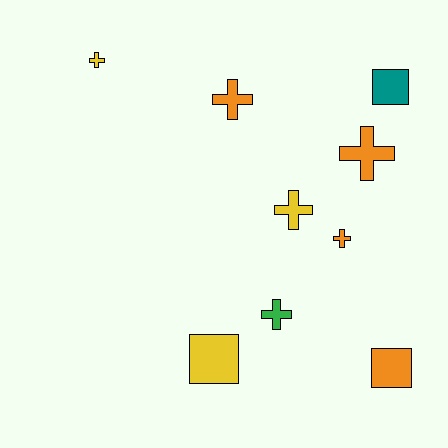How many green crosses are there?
There is 1 green cross.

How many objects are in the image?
There are 9 objects.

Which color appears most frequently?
Orange, with 4 objects.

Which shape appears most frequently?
Cross, with 6 objects.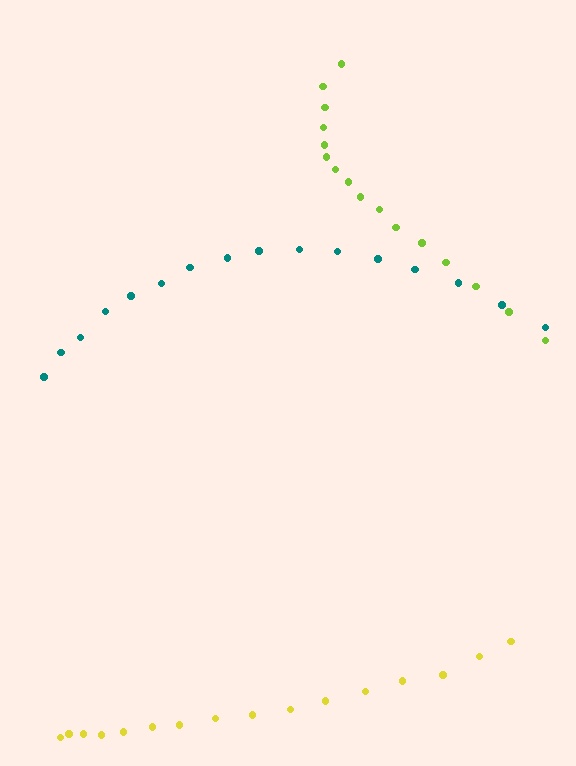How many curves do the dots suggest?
There are 3 distinct paths.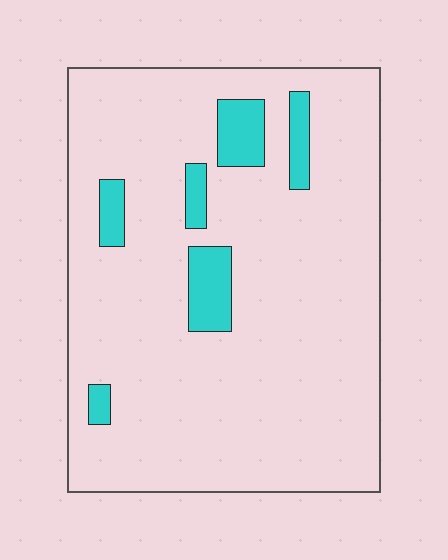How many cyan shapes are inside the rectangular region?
6.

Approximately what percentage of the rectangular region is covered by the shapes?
Approximately 10%.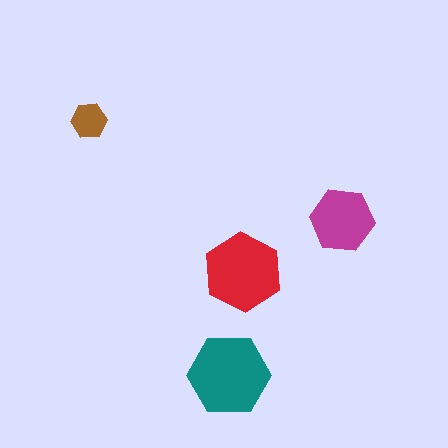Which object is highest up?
The brown hexagon is topmost.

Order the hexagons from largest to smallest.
the teal one, the red one, the magenta one, the brown one.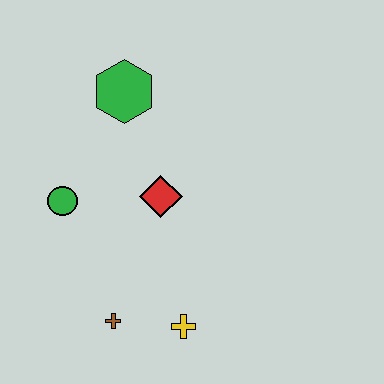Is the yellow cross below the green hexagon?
Yes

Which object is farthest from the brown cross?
The green hexagon is farthest from the brown cross.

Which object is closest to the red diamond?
The green circle is closest to the red diamond.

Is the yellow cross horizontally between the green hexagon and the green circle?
No